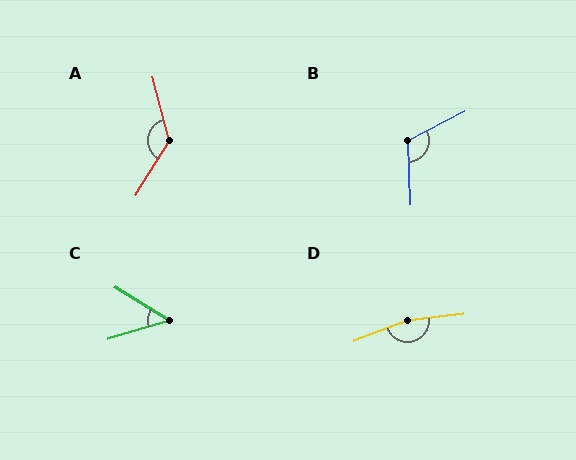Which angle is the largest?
D, at approximately 165 degrees.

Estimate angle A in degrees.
Approximately 134 degrees.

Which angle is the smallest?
C, at approximately 48 degrees.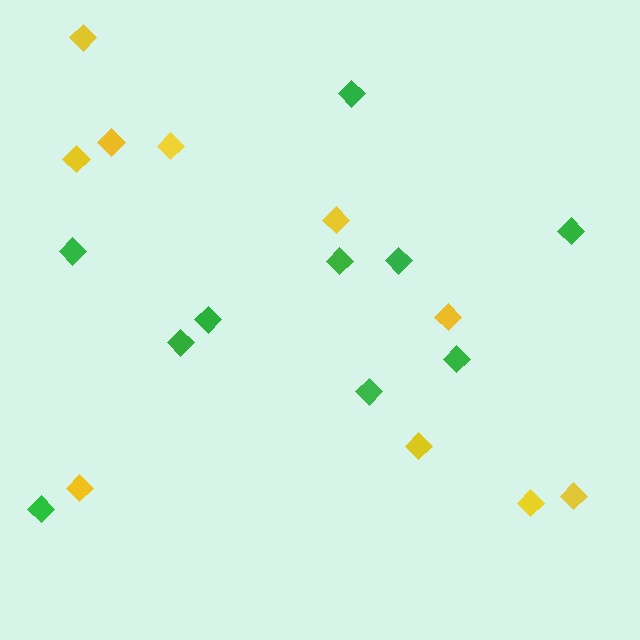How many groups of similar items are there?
There are 2 groups: one group of green diamonds (10) and one group of yellow diamonds (10).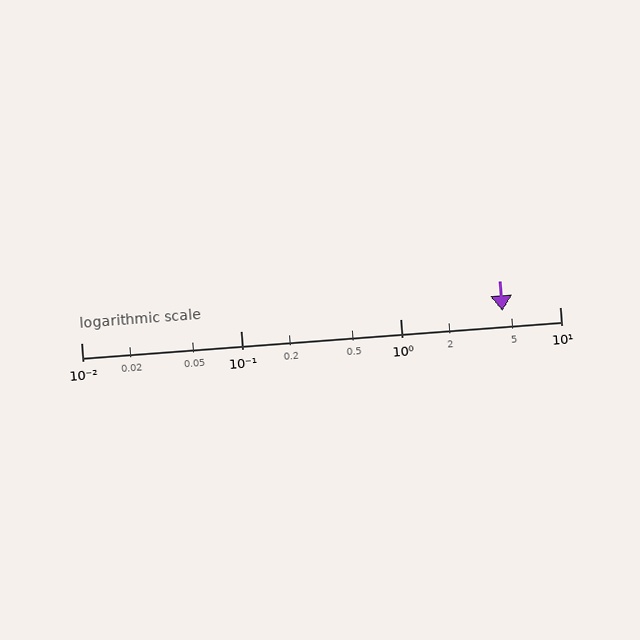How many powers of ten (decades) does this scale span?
The scale spans 3 decades, from 0.01 to 10.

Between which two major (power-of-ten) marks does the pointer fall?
The pointer is between 1 and 10.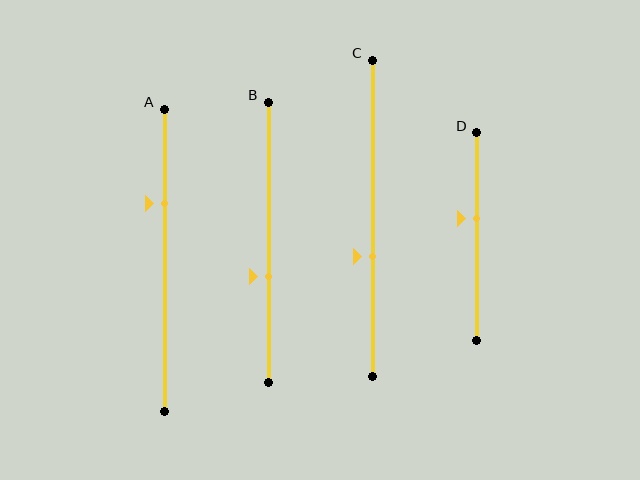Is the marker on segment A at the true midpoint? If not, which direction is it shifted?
No, the marker on segment A is shifted upward by about 19% of the segment length.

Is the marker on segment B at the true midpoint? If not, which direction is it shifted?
No, the marker on segment B is shifted downward by about 12% of the segment length.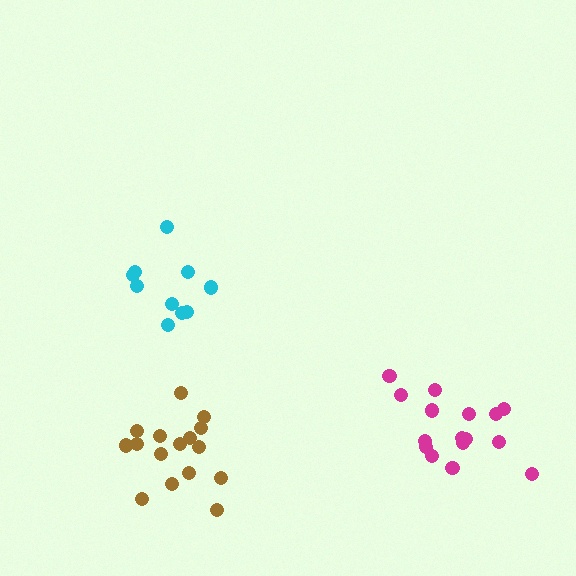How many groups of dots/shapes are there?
There are 3 groups.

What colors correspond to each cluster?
The clusters are colored: magenta, cyan, brown.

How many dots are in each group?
Group 1: 16 dots, Group 2: 10 dots, Group 3: 16 dots (42 total).